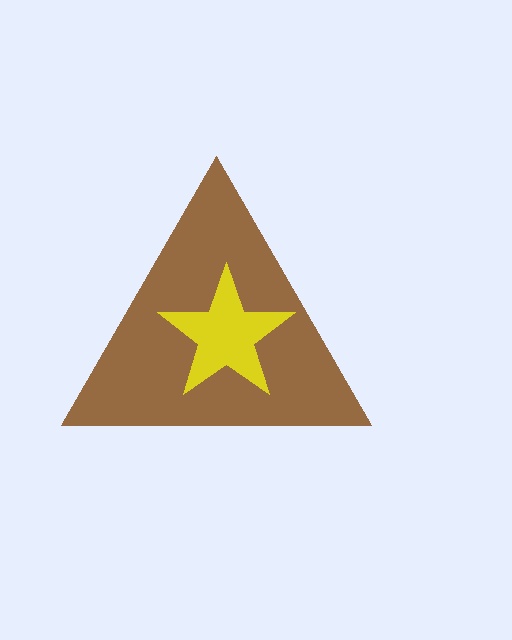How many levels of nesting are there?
2.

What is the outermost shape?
The brown triangle.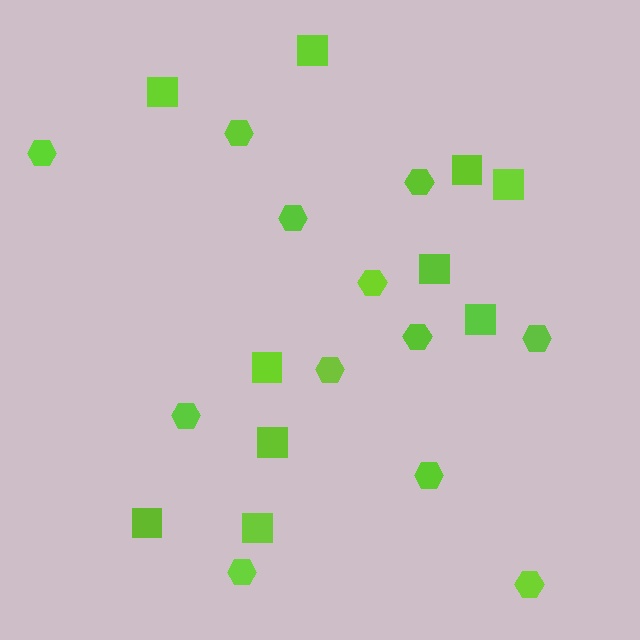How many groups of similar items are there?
There are 2 groups: one group of squares (10) and one group of hexagons (12).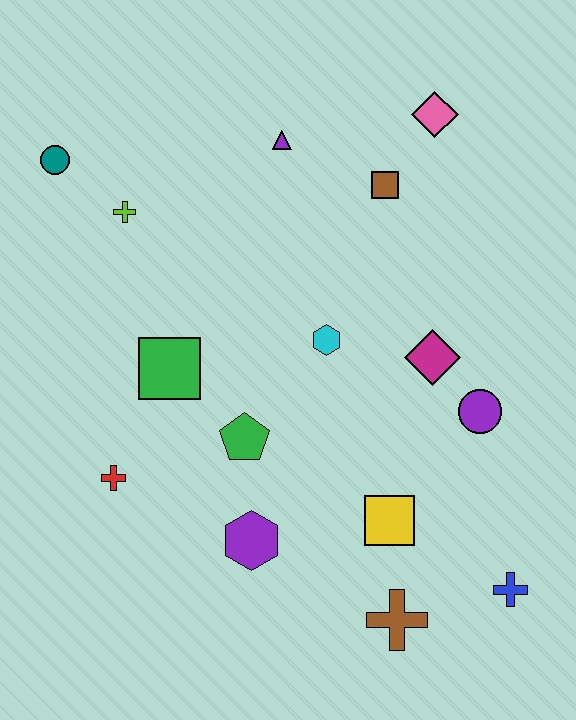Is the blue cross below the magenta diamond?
Yes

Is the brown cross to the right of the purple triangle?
Yes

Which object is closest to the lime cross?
The teal circle is closest to the lime cross.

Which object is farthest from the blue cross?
The teal circle is farthest from the blue cross.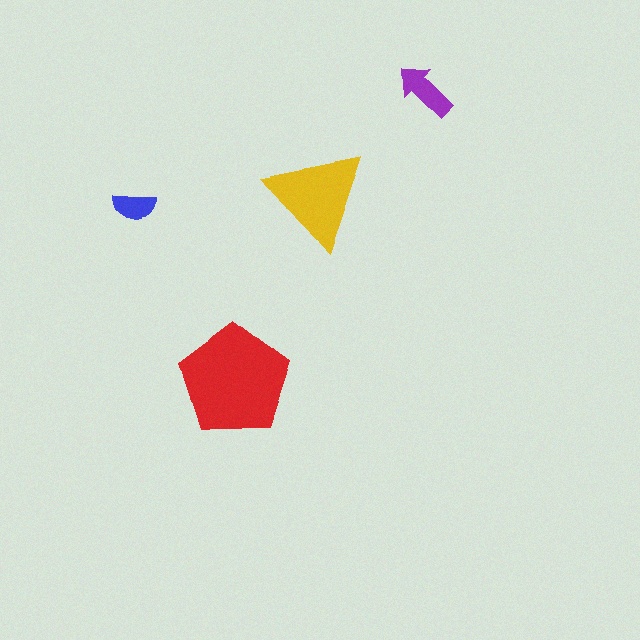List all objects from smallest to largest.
The blue semicircle, the purple arrow, the yellow triangle, the red pentagon.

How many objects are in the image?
There are 4 objects in the image.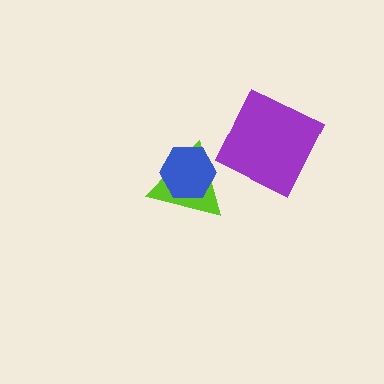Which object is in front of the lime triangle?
The blue hexagon is in front of the lime triangle.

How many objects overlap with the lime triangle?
1 object overlaps with the lime triangle.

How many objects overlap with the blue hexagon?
1 object overlaps with the blue hexagon.